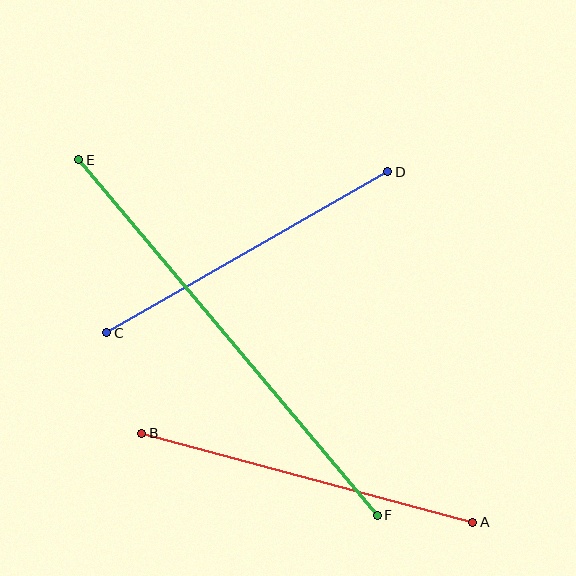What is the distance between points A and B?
The distance is approximately 343 pixels.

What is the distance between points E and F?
The distance is approximately 464 pixels.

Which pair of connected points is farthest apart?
Points E and F are farthest apart.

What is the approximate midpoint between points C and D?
The midpoint is at approximately (247, 252) pixels.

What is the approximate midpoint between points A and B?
The midpoint is at approximately (307, 478) pixels.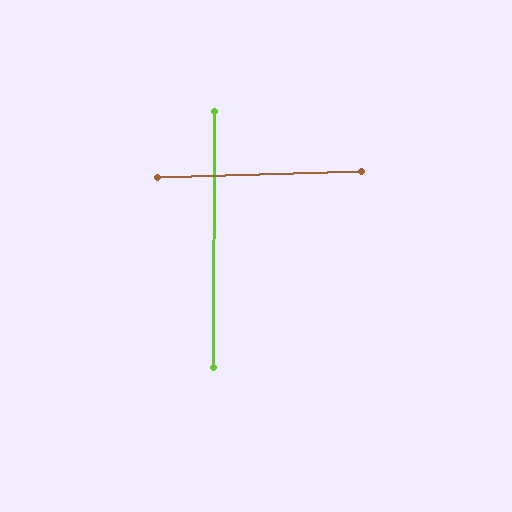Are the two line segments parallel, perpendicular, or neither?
Perpendicular — they meet at approximately 88°.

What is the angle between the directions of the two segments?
Approximately 88 degrees.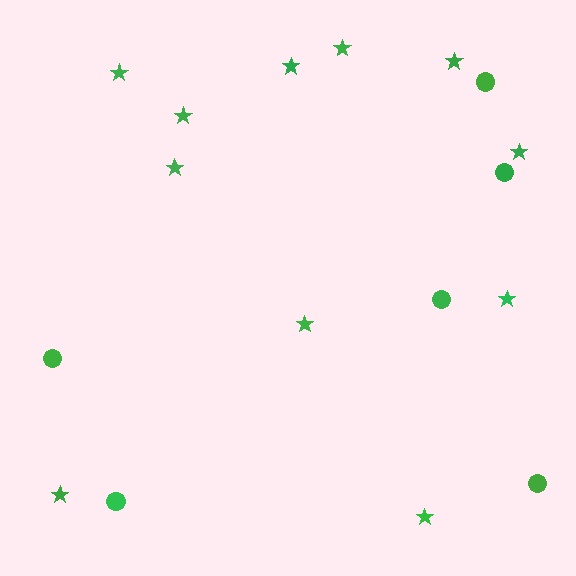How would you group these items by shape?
There are 2 groups: one group of circles (6) and one group of stars (11).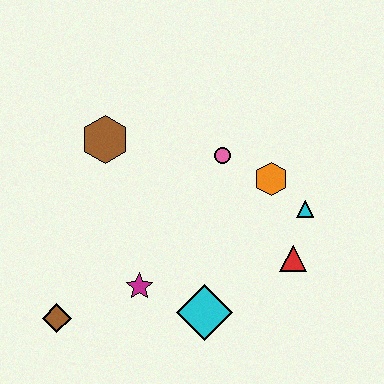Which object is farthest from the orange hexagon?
The brown diamond is farthest from the orange hexagon.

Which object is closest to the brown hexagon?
The pink circle is closest to the brown hexagon.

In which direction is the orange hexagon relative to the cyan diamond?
The orange hexagon is above the cyan diamond.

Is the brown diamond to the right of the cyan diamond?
No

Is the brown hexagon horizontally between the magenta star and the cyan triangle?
No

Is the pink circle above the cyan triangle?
Yes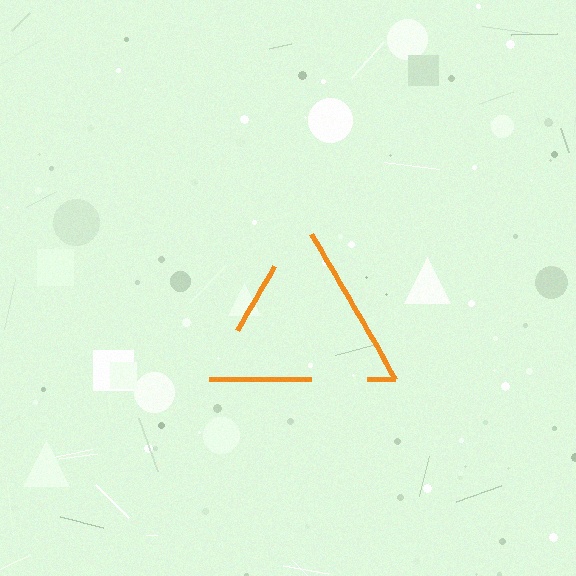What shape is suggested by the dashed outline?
The dashed outline suggests a triangle.